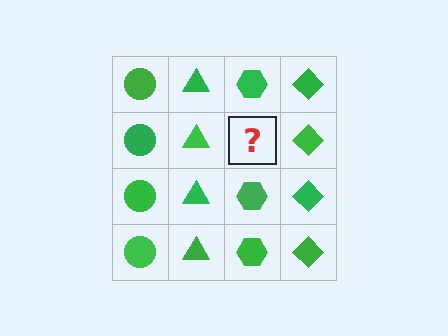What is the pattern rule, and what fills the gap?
The rule is that each column has a consistent shape. The gap should be filled with a green hexagon.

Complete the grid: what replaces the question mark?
The question mark should be replaced with a green hexagon.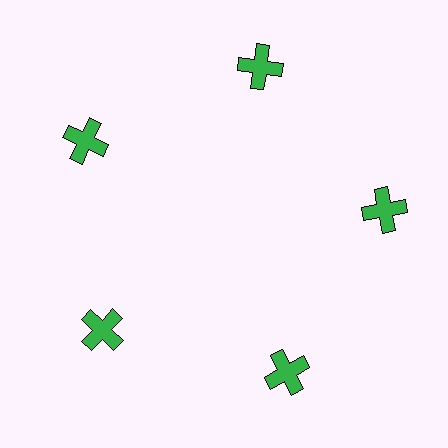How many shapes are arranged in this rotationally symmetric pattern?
There are 5 shapes, arranged in 5 groups of 1.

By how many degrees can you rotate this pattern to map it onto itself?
The pattern maps onto itself every 72 degrees of rotation.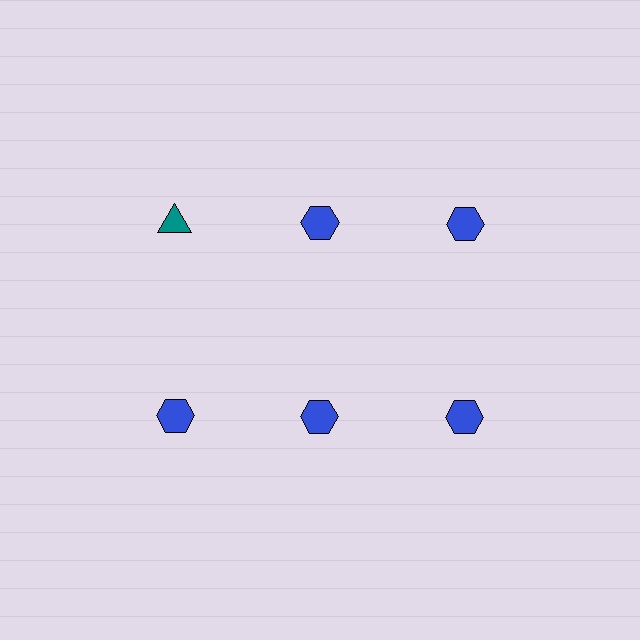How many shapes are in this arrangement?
There are 6 shapes arranged in a grid pattern.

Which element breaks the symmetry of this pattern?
The teal triangle in the top row, leftmost column breaks the symmetry. All other shapes are blue hexagons.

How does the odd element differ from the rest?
It differs in both color (teal instead of blue) and shape (triangle instead of hexagon).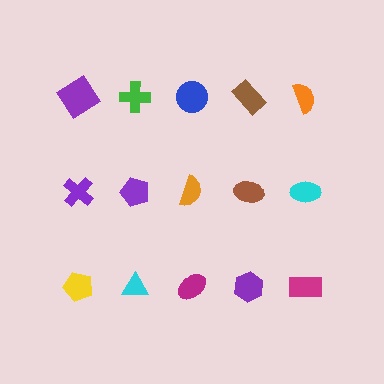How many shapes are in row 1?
5 shapes.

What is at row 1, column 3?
A blue circle.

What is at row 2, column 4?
A brown ellipse.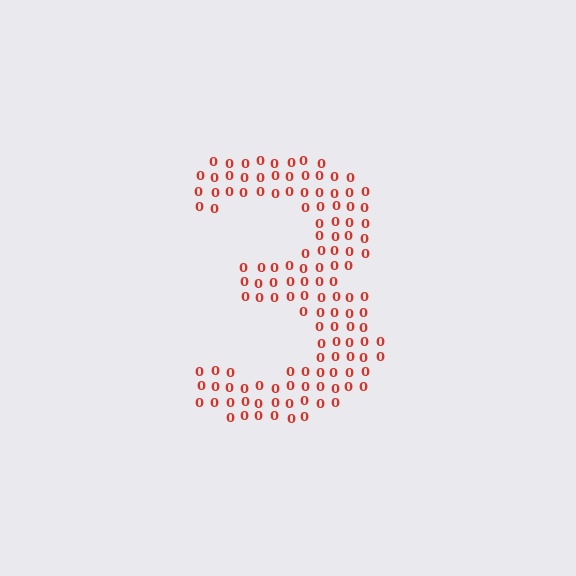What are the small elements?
The small elements are digit 0's.